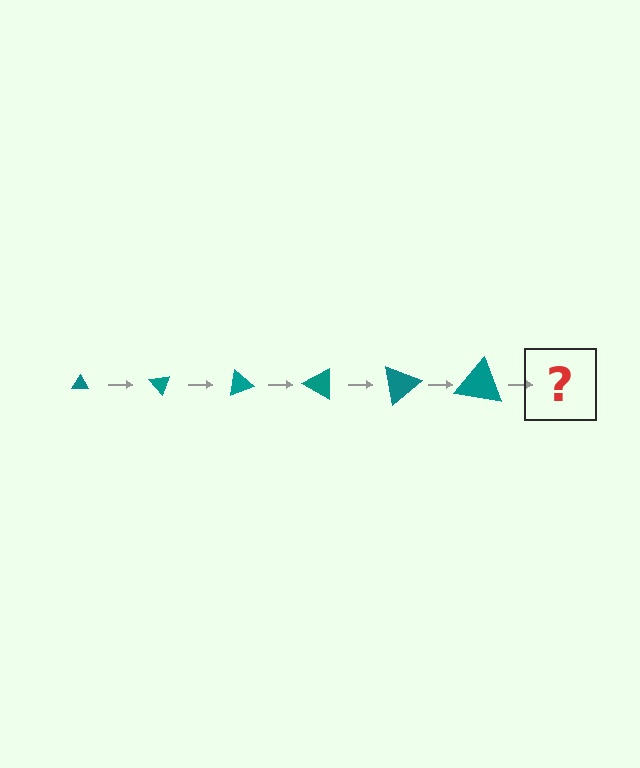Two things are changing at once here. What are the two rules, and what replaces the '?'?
The two rules are that the triangle grows larger each step and it rotates 50 degrees each step. The '?' should be a triangle, larger than the previous one and rotated 300 degrees from the start.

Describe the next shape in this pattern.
It should be a triangle, larger than the previous one and rotated 300 degrees from the start.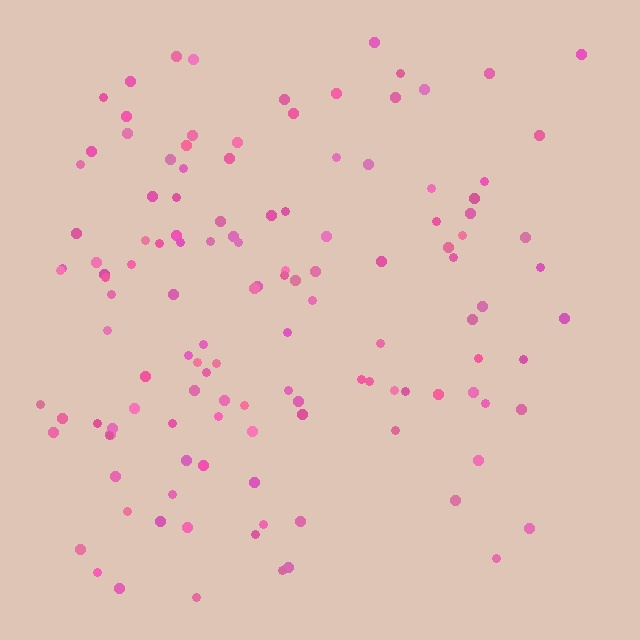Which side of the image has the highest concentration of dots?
The left.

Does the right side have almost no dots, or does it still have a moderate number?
Still a moderate number, just noticeably fewer than the left.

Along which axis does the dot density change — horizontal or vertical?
Horizontal.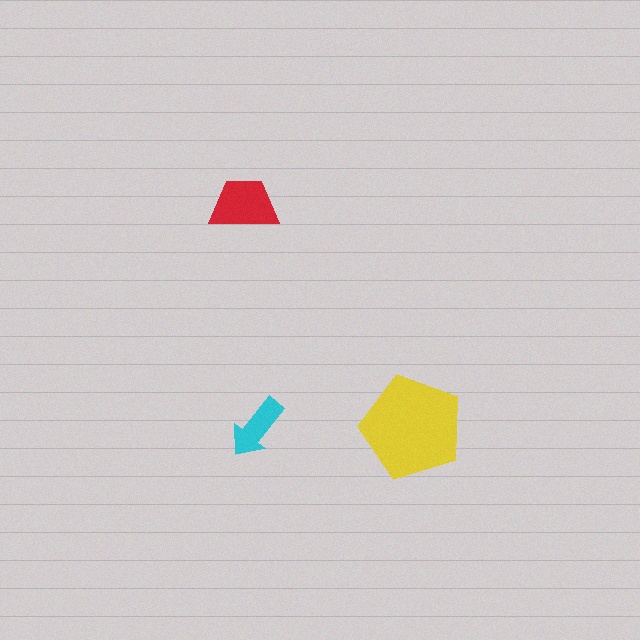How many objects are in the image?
There are 3 objects in the image.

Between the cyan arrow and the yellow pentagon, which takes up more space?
The yellow pentagon.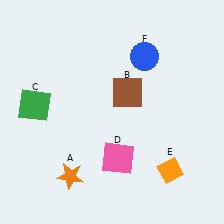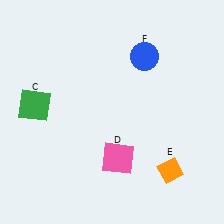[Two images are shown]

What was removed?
The orange star (A), the brown square (B) were removed in Image 2.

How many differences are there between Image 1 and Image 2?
There are 2 differences between the two images.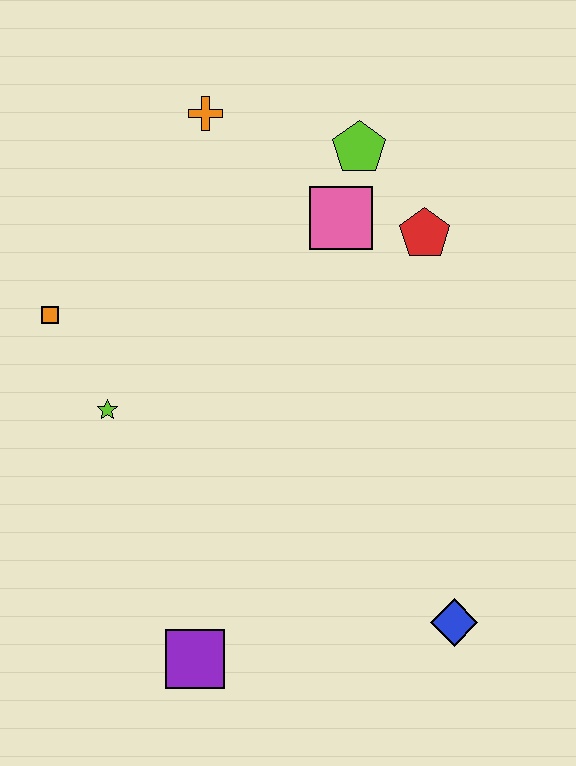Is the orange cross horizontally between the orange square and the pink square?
Yes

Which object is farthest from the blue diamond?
The orange cross is farthest from the blue diamond.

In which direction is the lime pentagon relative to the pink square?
The lime pentagon is above the pink square.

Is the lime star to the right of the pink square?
No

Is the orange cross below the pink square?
No